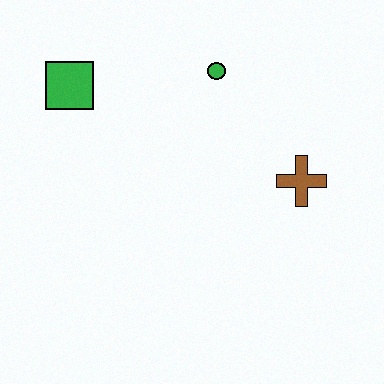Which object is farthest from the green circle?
The green square is farthest from the green circle.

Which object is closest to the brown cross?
The green circle is closest to the brown cross.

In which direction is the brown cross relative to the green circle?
The brown cross is below the green circle.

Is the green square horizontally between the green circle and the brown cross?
No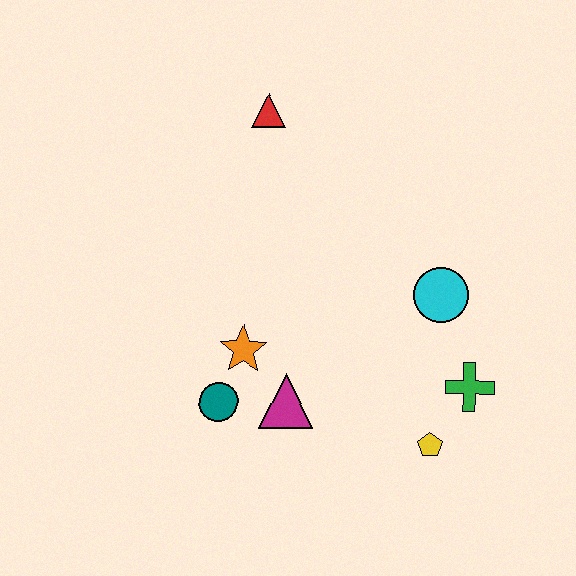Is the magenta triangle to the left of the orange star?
No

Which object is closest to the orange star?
The teal circle is closest to the orange star.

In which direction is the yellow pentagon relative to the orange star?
The yellow pentagon is to the right of the orange star.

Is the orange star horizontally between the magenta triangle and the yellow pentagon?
No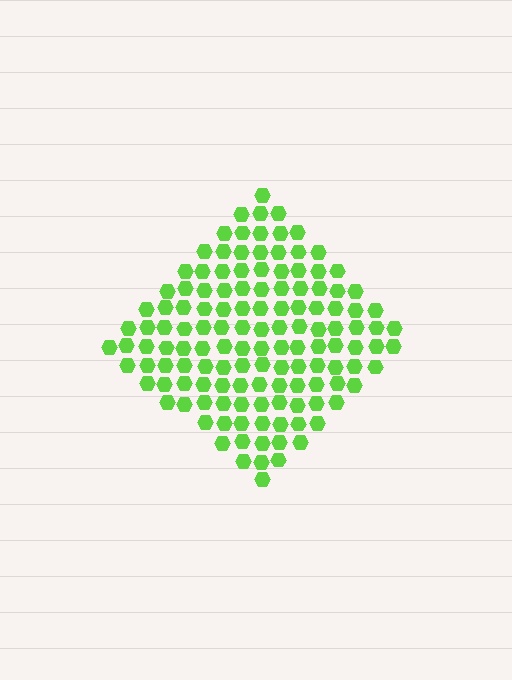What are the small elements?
The small elements are hexagons.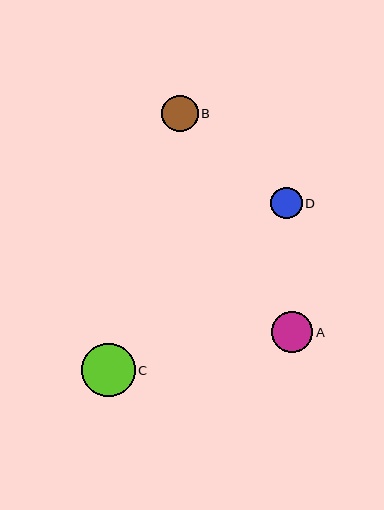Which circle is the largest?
Circle C is the largest with a size of approximately 54 pixels.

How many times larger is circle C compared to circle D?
Circle C is approximately 1.7 times the size of circle D.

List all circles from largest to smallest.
From largest to smallest: C, A, B, D.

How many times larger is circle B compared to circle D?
Circle B is approximately 1.2 times the size of circle D.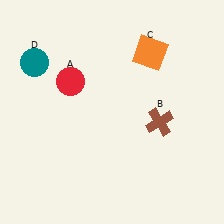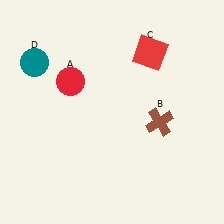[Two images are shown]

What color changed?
The square (C) changed from orange in Image 1 to red in Image 2.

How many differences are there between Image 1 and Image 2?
There is 1 difference between the two images.